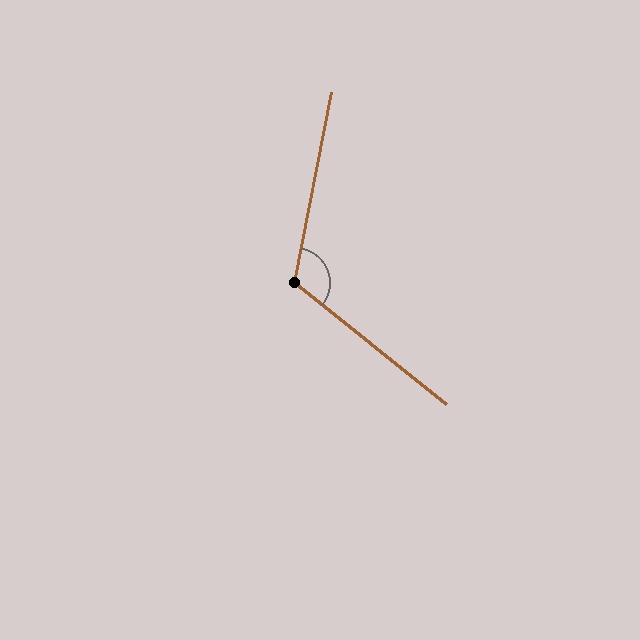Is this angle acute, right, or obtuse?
It is obtuse.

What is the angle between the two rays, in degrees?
Approximately 118 degrees.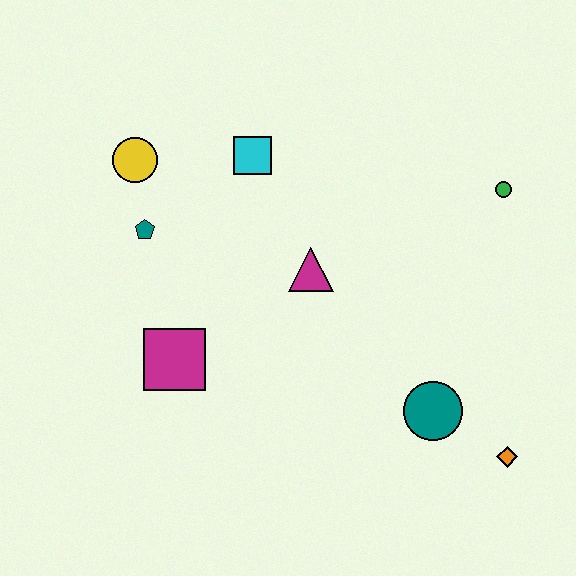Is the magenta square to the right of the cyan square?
No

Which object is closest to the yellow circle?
The teal pentagon is closest to the yellow circle.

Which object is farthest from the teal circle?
The yellow circle is farthest from the teal circle.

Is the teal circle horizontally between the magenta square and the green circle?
Yes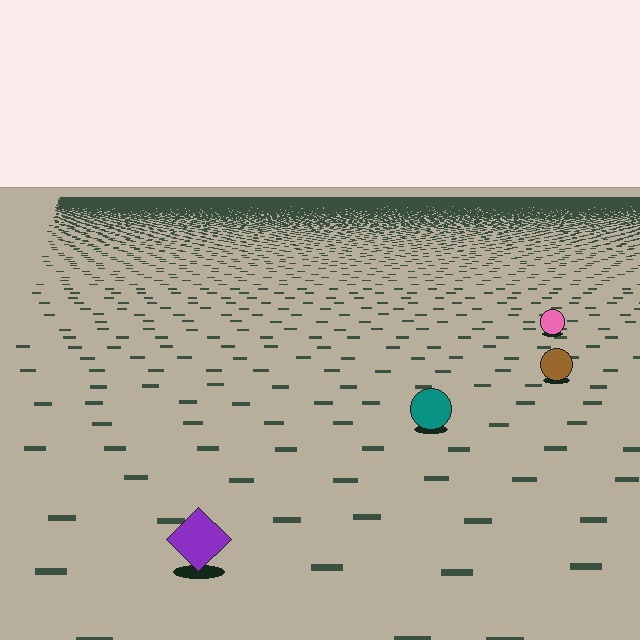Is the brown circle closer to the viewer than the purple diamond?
No. The purple diamond is closer — you can tell from the texture gradient: the ground texture is coarser near it.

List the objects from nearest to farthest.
From nearest to farthest: the purple diamond, the teal circle, the brown circle, the pink circle.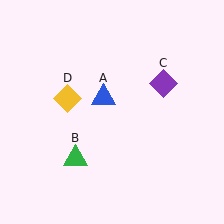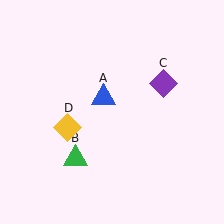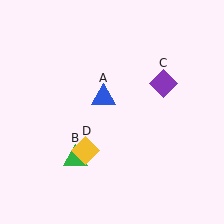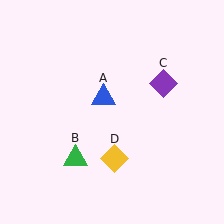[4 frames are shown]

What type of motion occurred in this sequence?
The yellow diamond (object D) rotated counterclockwise around the center of the scene.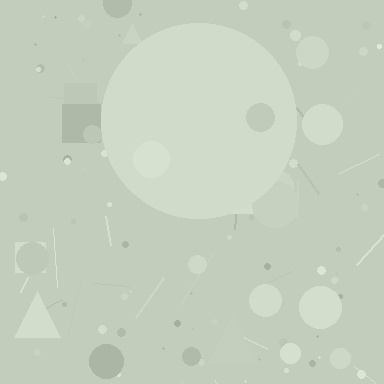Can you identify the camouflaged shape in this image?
The camouflaged shape is a circle.